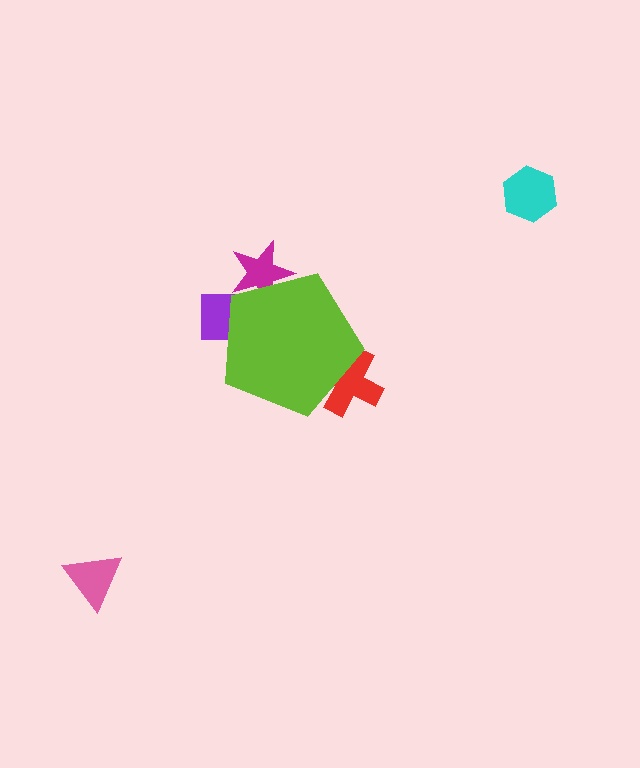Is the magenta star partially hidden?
Yes, the magenta star is partially hidden behind the lime pentagon.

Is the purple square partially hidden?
Yes, the purple square is partially hidden behind the lime pentagon.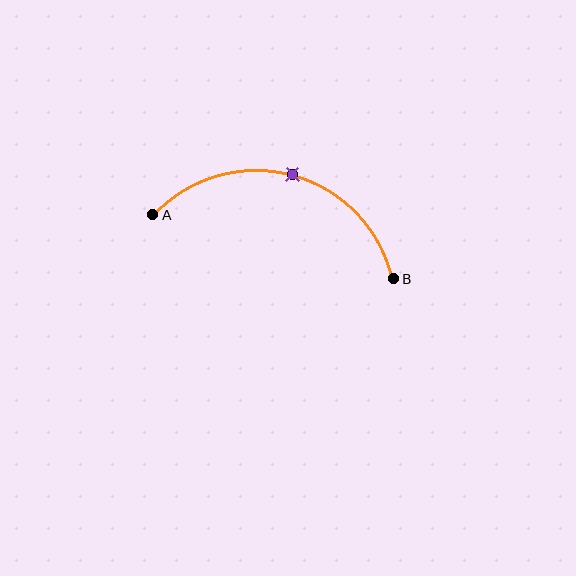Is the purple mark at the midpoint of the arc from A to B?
Yes. The purple mark lies on the arc at equal arc-length from both A and B — it is the arc midpoint.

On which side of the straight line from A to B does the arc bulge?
The arc bulges above the straight line connecting A and B.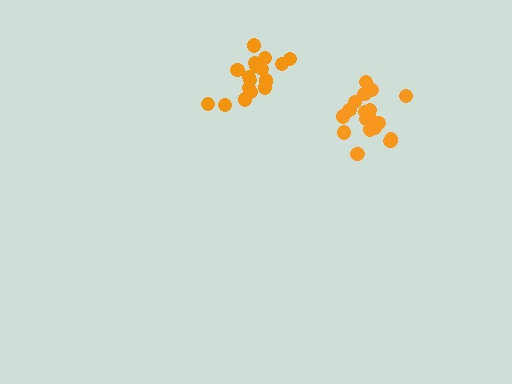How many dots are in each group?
Group 1: 18 dots, Group 2: 18 dots (36 total).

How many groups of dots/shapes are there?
There are 2 groups.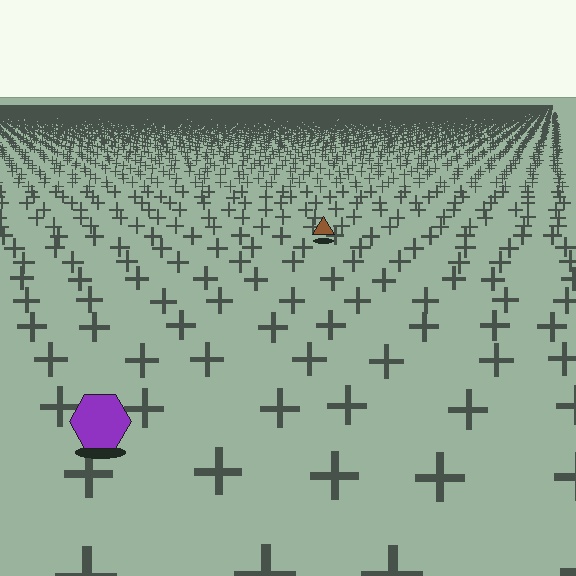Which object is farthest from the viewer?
The brown triangle is farthest from the viewer. It appears smaller and the ground texture around it is denser.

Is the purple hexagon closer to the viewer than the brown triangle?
Yes. The purple hexagon is closer — you can tell from the texture gradient: the ground texture is coarser near it.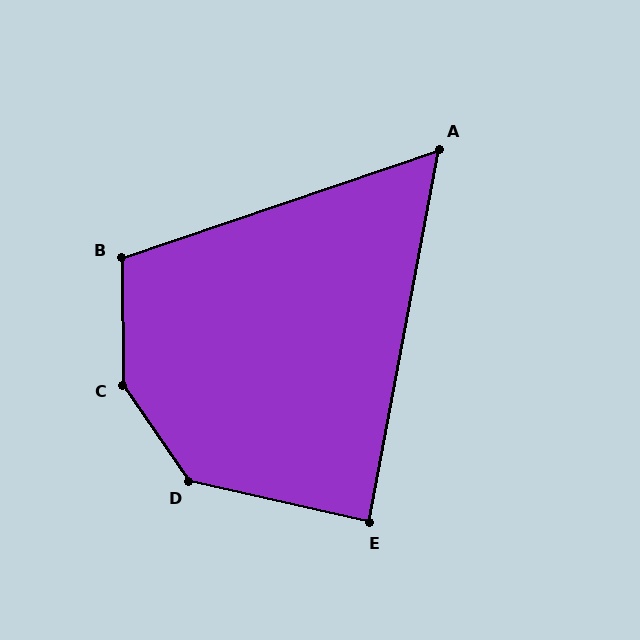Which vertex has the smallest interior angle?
A, at approximately 61 degrees.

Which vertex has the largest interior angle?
C, at approximately 146 degrees.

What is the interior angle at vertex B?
Approximately 108 degrees (obtuse).